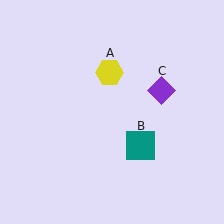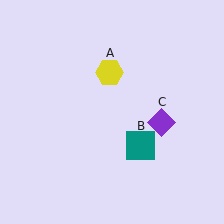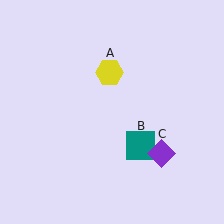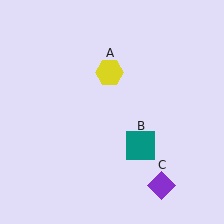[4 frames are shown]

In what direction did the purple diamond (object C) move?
The purple diamond (object C) moved down.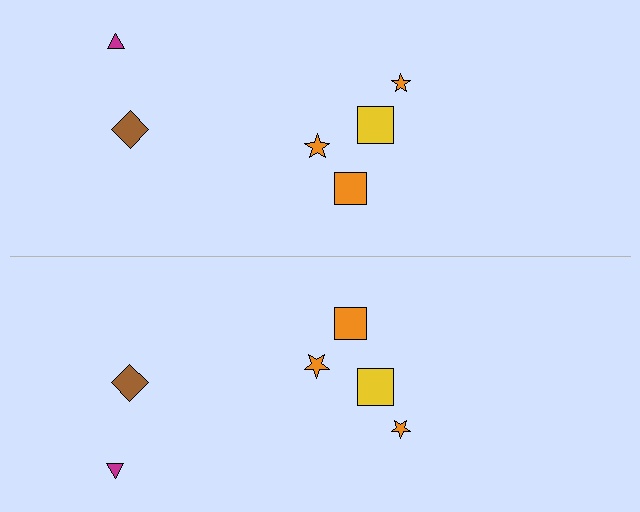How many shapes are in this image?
There are 12 shapes in this image.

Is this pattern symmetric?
Yes, this pattern has bilateral (reflection) symmetry.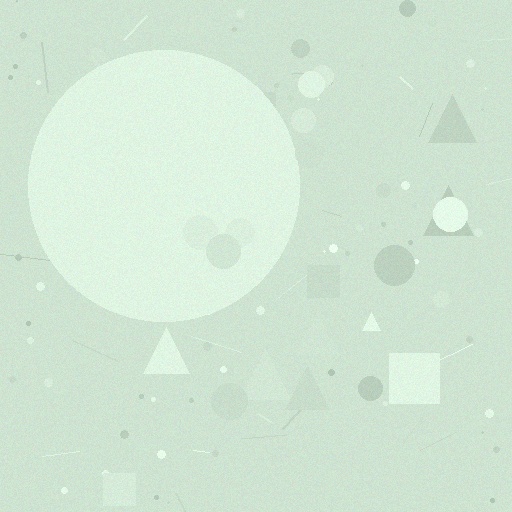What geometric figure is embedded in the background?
A circle is embedded in the background.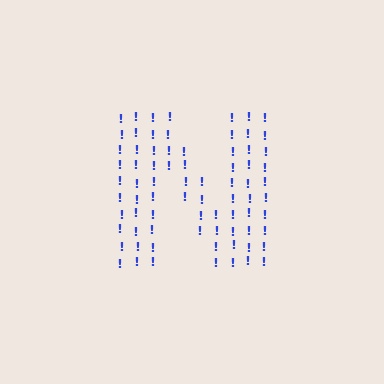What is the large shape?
The large shape is the letter N.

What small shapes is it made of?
It is made of small exclamation marks.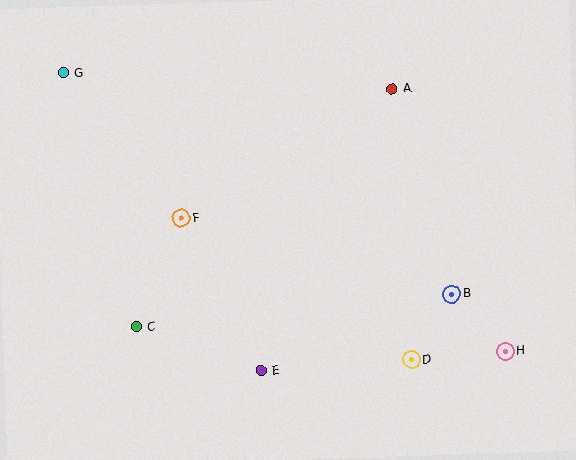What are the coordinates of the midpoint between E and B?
The midpoint between E and B is at (356, 332).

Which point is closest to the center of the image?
Point F at (181, 218) is closest to the center.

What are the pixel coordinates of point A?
Point A is at (392, 89).